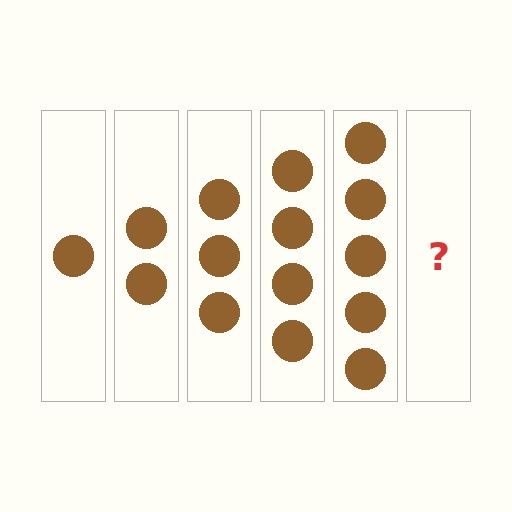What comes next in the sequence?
The next element should be 6 circles.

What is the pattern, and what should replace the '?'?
The pattern is that each step adds one more circle. The '?' should be 6 circles.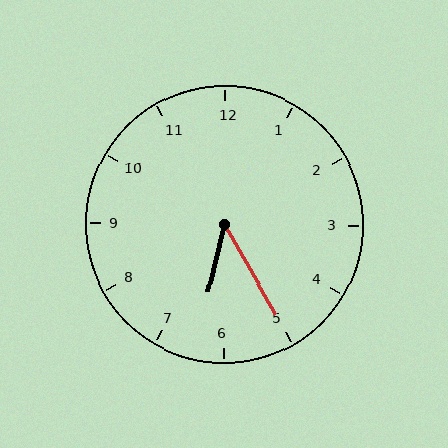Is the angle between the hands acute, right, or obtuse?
It is acute.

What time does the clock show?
6:25.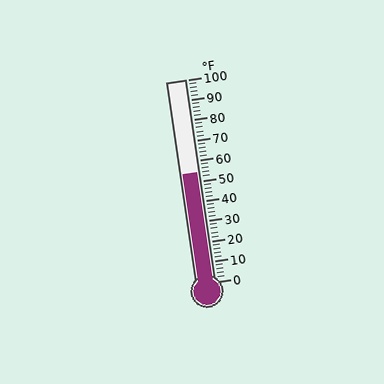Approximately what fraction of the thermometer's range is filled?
The thermometer is filled to approximately 55% of its range.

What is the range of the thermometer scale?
The thermometer scale ranges from 0°F to 100°F.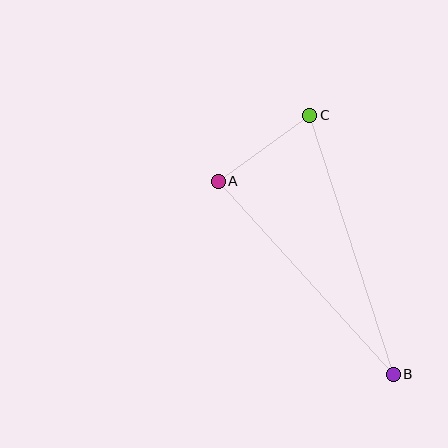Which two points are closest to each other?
Points A and C are closest to each other.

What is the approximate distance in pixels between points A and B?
The distance between A and B is approximately 261 pixels.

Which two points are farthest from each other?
Points B and C are farthest from each other.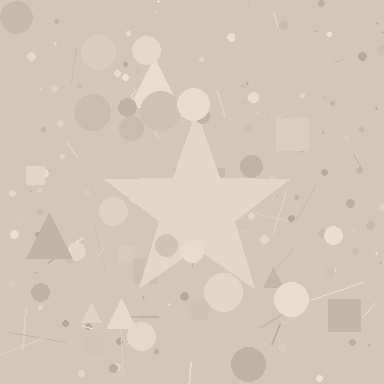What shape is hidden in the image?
A star is hidden in the image.